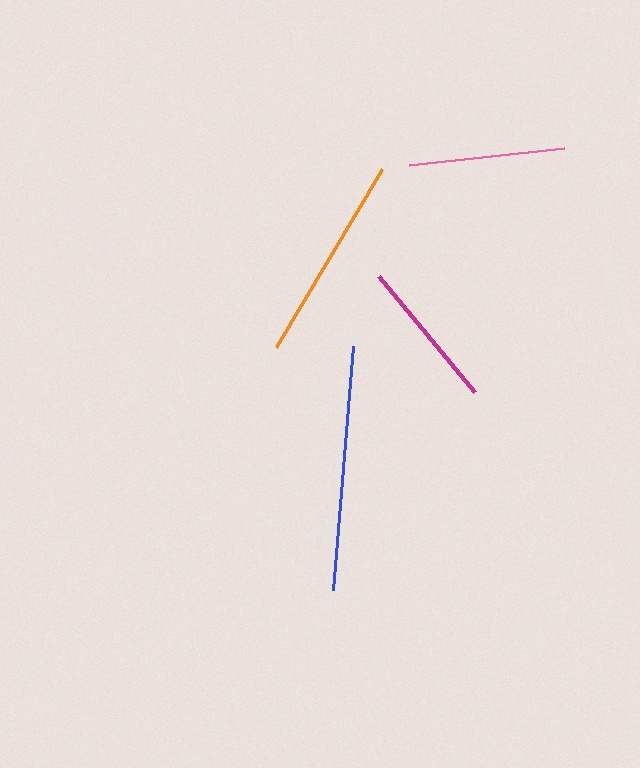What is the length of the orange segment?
The orange segment is approximately 207 pixels long.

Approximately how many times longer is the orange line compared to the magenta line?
The orange line is approximately 1.4 times the length of the magenta line.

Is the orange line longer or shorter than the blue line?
The blue line is longer than the orange line.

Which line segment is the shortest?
The magenta line is the shortest at approximately 150 pixels.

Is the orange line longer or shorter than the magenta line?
The orange line is longer than the magenta line.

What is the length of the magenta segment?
The magenta segment is approximately 150 pixels long.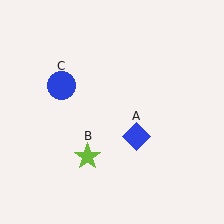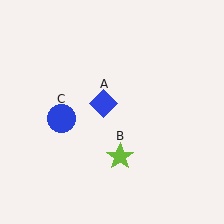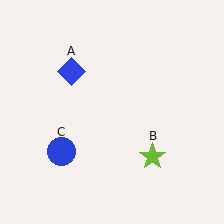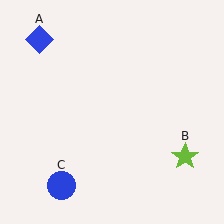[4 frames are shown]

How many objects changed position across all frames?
3 objects changed position: blue diamond (object A), lime star (object B), blue circle (object C).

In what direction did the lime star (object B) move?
The lime star (object B) moved right.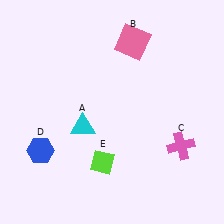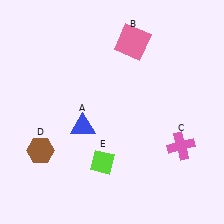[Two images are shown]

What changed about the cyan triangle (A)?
In Image 1, A is cyan. In Image 2, it changed to blue.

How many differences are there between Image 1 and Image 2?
There are 2 differences between the two images.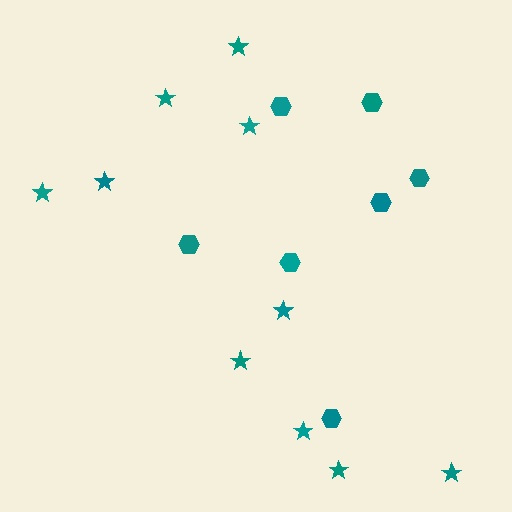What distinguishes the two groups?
There are 2 groups: one group of hexagons (7) and one group of stars (10).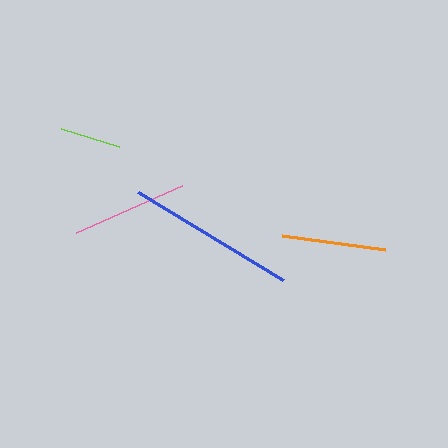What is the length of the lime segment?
The lime segment is approximately 61 pixels long.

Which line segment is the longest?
The blue line is the longest at approximately 170 pixels.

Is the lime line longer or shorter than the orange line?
The orange line is longer than the lime line.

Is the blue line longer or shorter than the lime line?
The blue line is longer than the lime line.